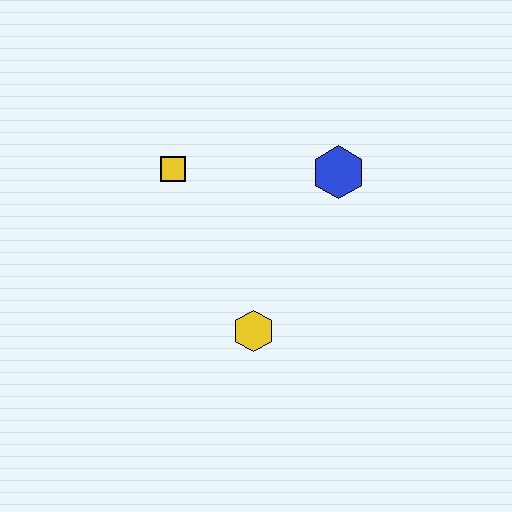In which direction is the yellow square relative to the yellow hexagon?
The yellow square is above the yellow hexagon.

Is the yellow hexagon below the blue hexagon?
Yes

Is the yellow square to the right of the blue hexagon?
No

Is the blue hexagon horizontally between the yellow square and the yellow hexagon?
No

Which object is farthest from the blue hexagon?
The yellow hexagon is farthest from the blue hexagon.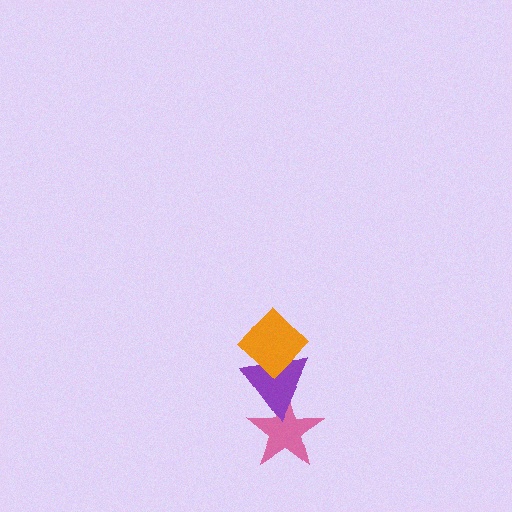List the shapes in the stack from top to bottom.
From top to bottom: the orange diamond, the purple triangle, the pink star.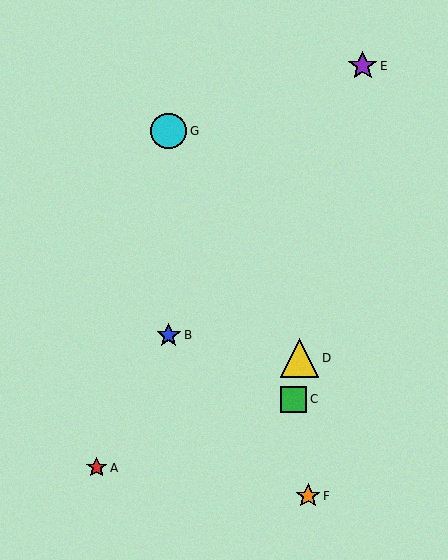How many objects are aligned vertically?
2 objects (B, G) are aligned vertically.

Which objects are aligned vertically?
Objects B, G are aligned vertically.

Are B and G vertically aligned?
Yes, both are at x≈169.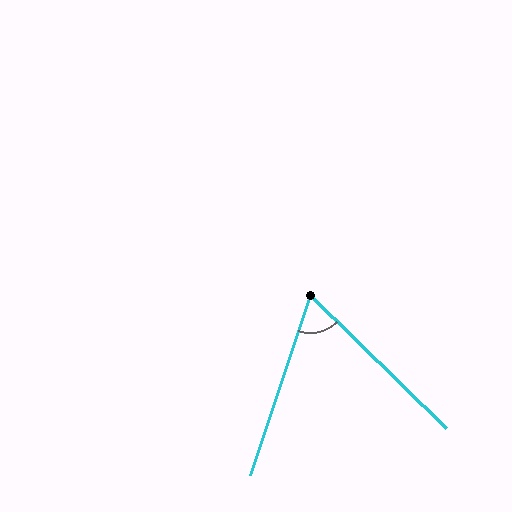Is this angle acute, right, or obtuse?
It is acute.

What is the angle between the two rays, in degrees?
Approximately 64 degrees.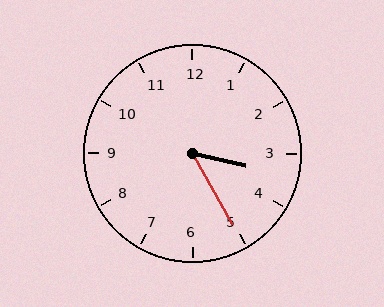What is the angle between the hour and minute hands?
Approximately 48 degrees.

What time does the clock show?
3:25.